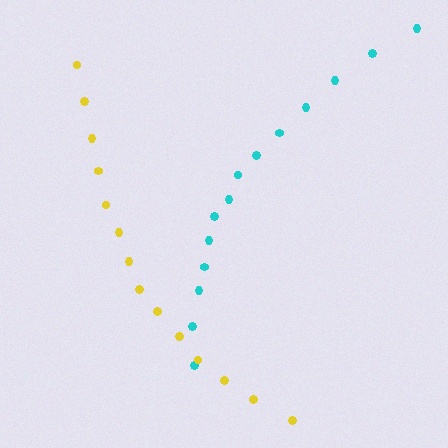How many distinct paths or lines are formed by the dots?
There are 2 distinct paths.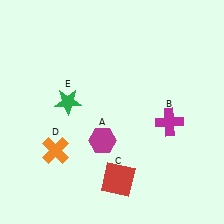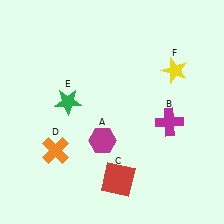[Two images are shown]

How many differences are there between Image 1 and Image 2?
There is 1 difference between the two images.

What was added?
A yellow star (F) was added in Image 2.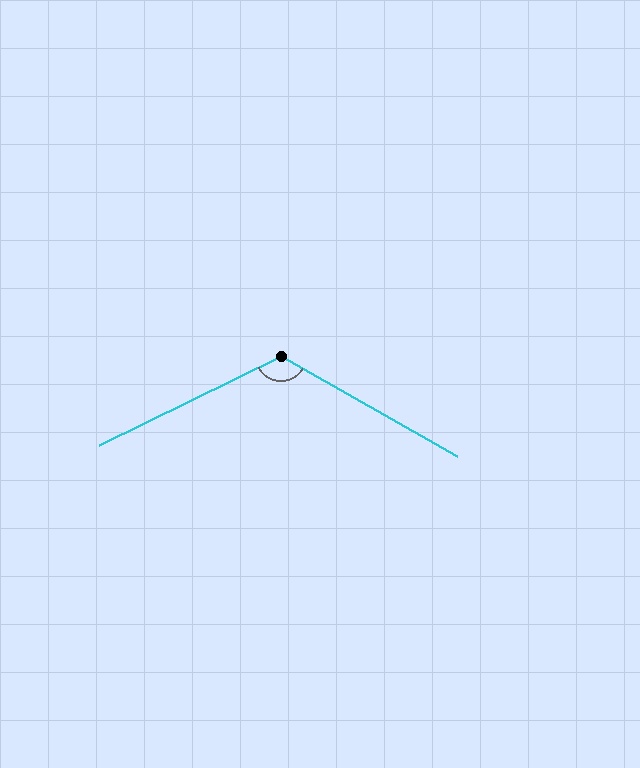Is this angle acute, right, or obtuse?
It is obtuse.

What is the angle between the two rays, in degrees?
Approximately 124 degrees.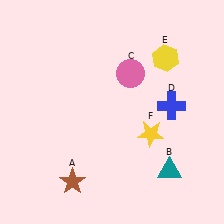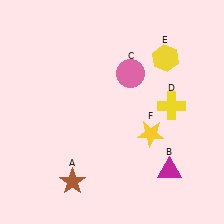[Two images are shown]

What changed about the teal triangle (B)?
In Image 1, B is teal. In Image 2, it changed to magenta.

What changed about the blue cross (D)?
In Image 1, D is blue. In Image 2, it changed to yellow.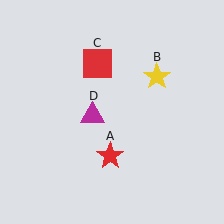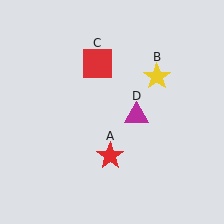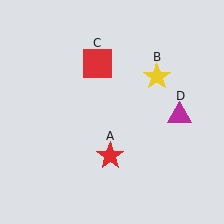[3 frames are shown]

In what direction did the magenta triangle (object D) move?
The magenta triangle (object D) moved right.